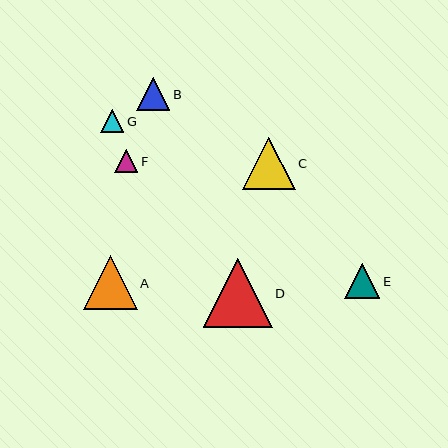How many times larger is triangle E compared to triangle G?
Triangle E is approximately 1.5 times the size of triangle G.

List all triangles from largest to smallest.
From largest to smallest: D, A, C, E, B, F, G.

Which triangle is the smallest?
Triangle G is the smallest with a size of approximately 23 pixels.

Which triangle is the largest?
Triangle D is the largest with a size of approximately 69 pixels.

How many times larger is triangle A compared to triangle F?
Triangle A is approximately 2.3 times the size of triangle F.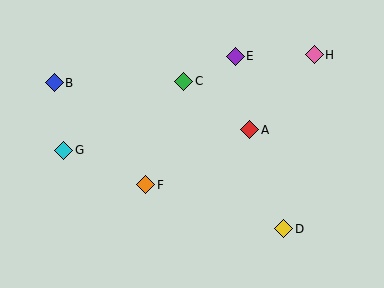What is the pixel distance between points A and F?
The distance between A and F is 118 pixels.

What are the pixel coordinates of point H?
Point H is at (314, 55).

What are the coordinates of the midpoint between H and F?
The midpoint between H and F is at (230, 120).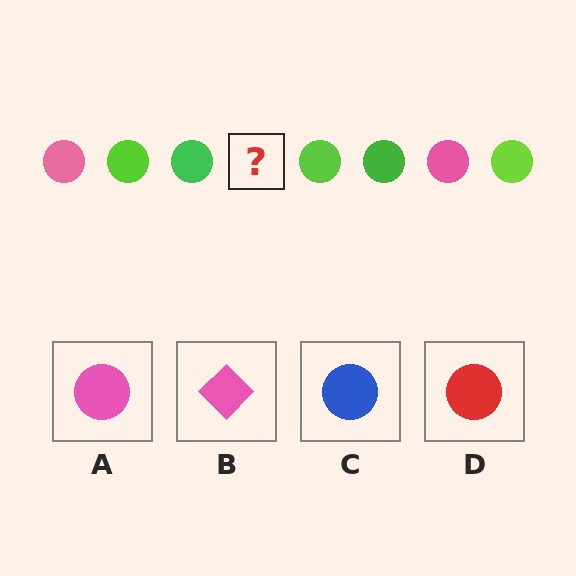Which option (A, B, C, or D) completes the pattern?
A.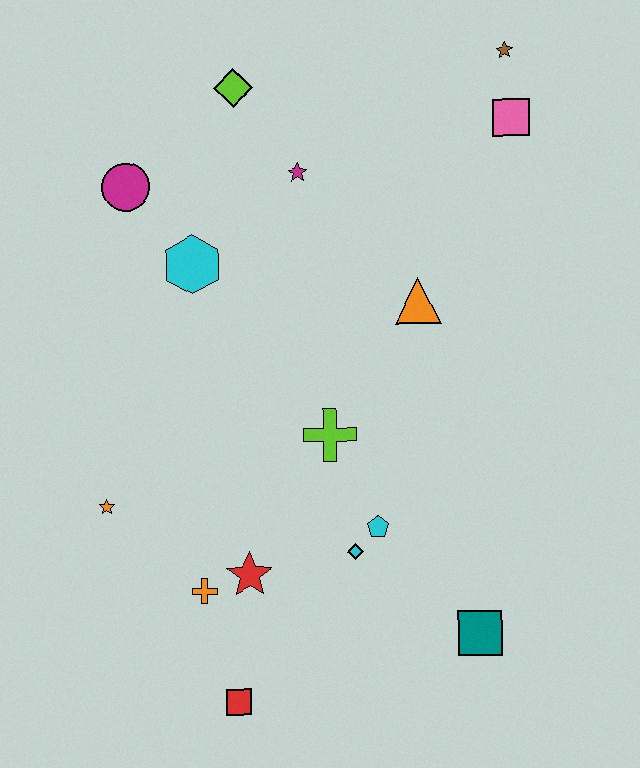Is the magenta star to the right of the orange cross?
Yes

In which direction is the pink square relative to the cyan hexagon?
The pink square is to the right of the cyan hexagon.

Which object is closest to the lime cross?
The cyan pentagon is closest to the lime cross.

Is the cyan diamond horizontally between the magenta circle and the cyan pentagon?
Yes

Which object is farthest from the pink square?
The red square is farthest from the pink square.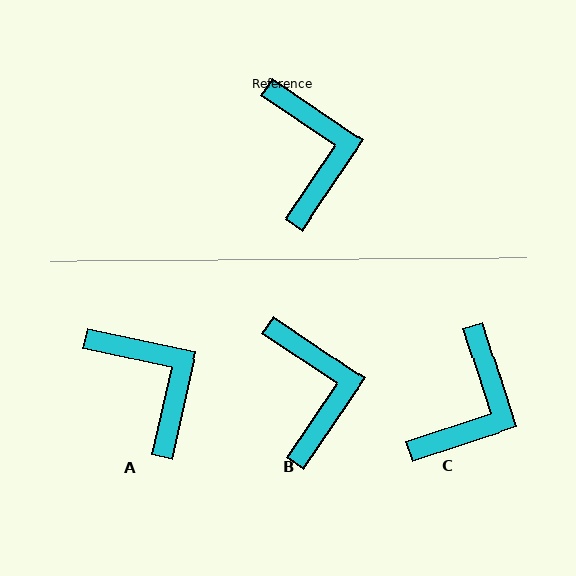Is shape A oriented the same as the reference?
No, it is off by about 22 degrees.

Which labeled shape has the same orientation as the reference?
B.